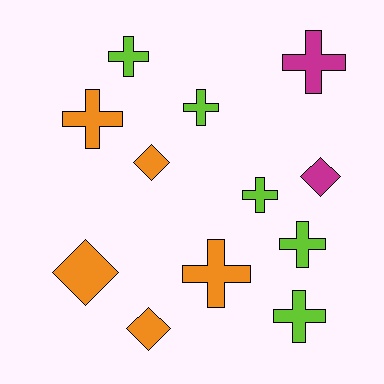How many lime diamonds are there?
There are no lime diamonds.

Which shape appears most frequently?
Cross, with 8 objects.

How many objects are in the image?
There are 12 objects.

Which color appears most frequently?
Orange, with 5 objects.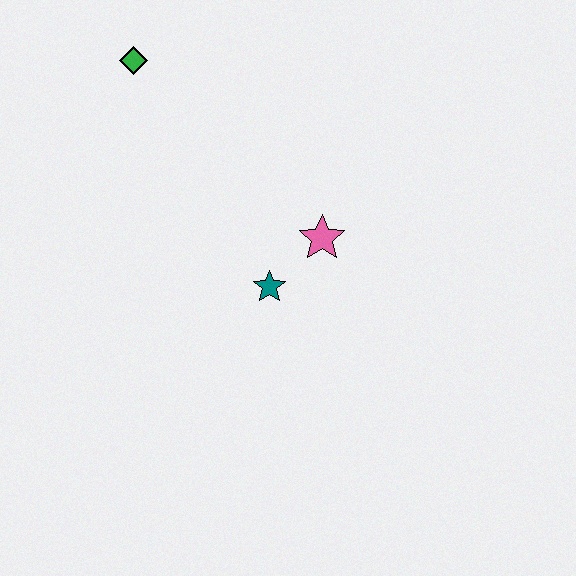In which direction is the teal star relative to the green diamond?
The teal star is below the green diamond.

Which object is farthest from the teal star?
The green diamond is farthest from the teal star.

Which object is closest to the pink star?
The teal star is closest to the pink star.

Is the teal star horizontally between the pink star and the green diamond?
Yes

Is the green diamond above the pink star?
Yes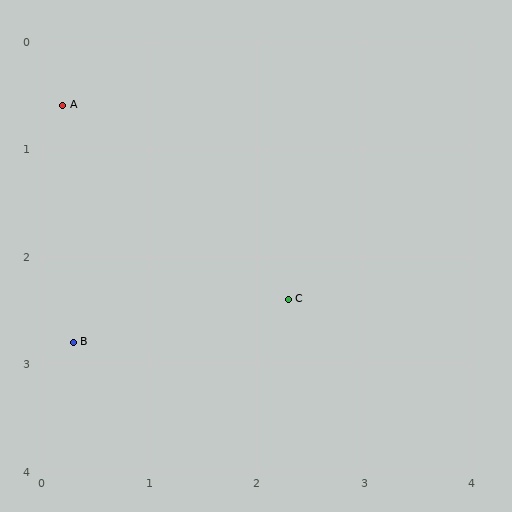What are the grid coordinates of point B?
Point B is at approximately (0.3, 2.8).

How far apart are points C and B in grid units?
Points C and B are about 2.0 grid units apart.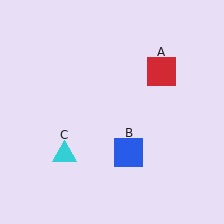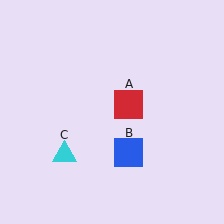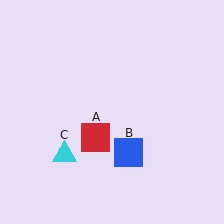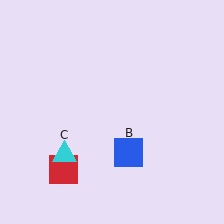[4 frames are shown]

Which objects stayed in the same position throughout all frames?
Blue square (object B) and cyan triangle (object C) remained stationary.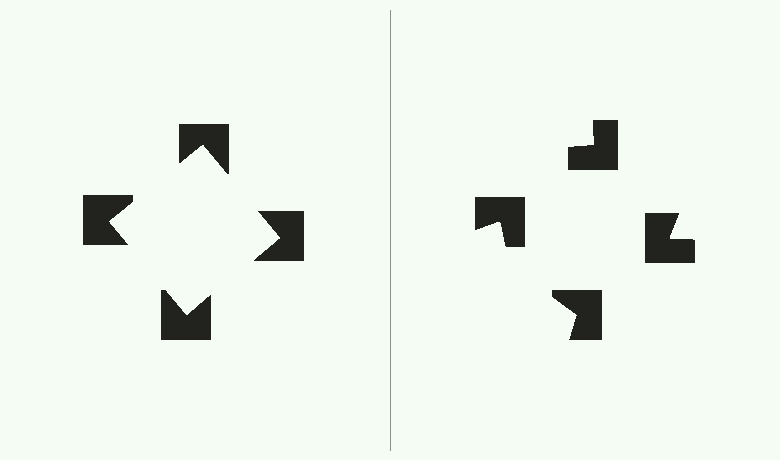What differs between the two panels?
The notched squares are positioned identically on both sides; only the wedge orientations differ. On the left they align to a square; on the right they are misaligned.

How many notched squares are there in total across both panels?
8 — 4 on each side.